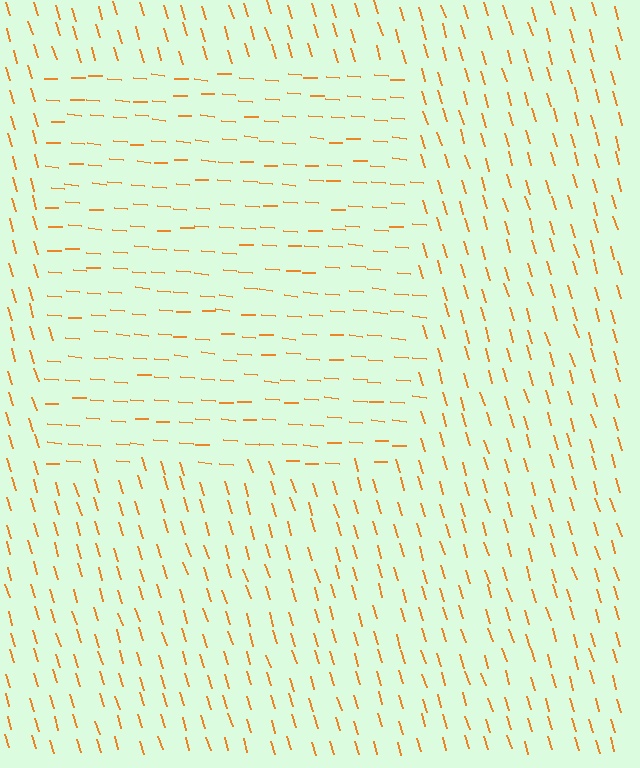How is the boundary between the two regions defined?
The boundary is defined purely by a change in line orientation (approximately 70 degrees difference). All lines are the same color and thickness.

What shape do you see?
I see a rectangle.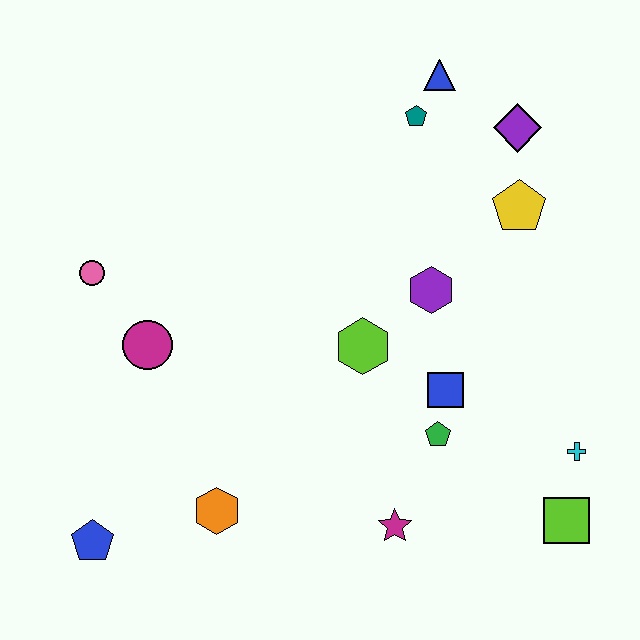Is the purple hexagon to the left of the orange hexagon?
No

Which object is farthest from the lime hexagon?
The blue pentagon is farthest from the lime hexagon.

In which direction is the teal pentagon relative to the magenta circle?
The teal pentagon is to the right of the magenta circle.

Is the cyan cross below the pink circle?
Yes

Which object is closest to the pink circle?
The magenta circle is closest to the pink circle.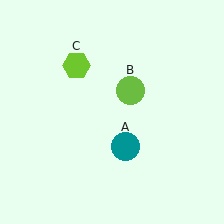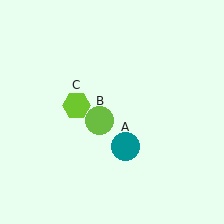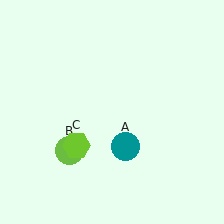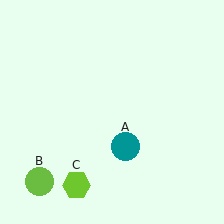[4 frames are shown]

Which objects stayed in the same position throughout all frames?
Teal circle (object A) remained stationary.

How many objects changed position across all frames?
2 objects changed position: lime circle (object B), lime hexagon (object C).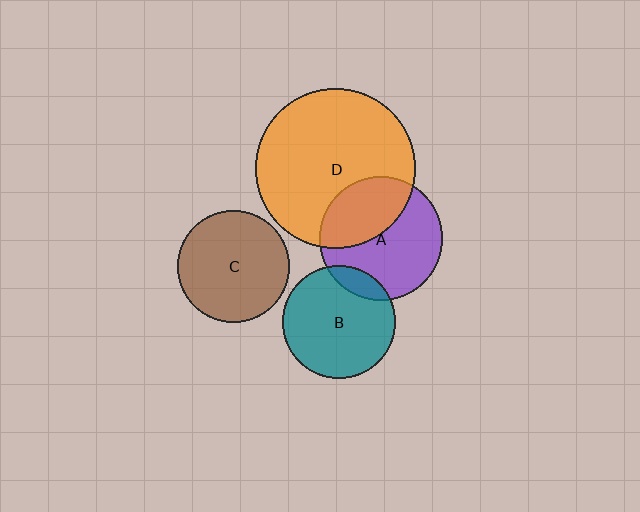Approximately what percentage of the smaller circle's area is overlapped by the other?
Approximately 40%.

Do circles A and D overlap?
Yes.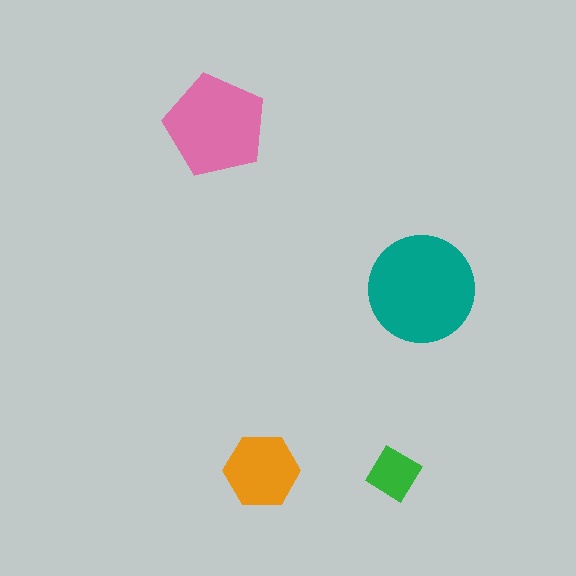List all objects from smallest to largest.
The green diamond, the orange hexagon, the pink pentagon, the teal circle.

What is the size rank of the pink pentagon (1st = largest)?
2nd.